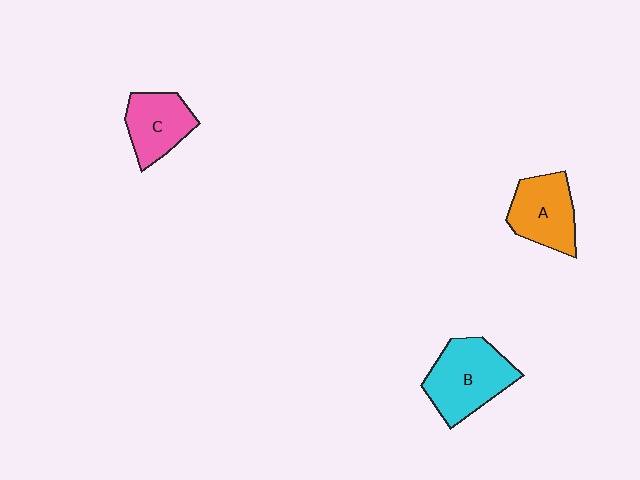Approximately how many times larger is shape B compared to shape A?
Approximately 1.3 times.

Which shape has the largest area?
Shape B (cyan).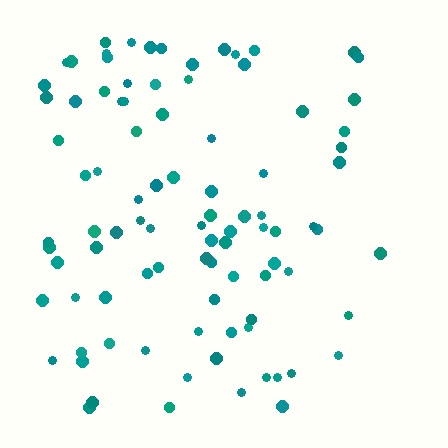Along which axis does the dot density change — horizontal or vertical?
Horizontal.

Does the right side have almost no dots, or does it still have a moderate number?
Still a moderate number, just noticeably fewer than the left.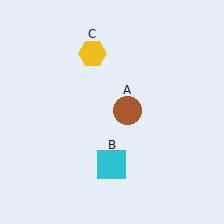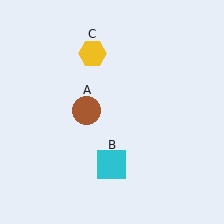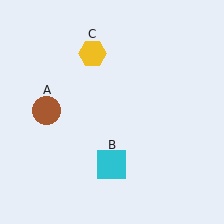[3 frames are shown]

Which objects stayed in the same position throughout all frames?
Cyan square (object B) and yellow hexagon (object C) remained stationary.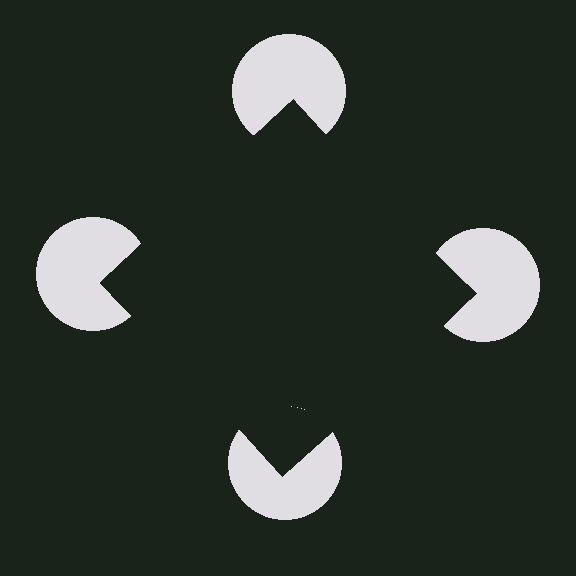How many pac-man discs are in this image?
There are 4 — one at each vertex of the illusory square.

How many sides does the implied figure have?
4 sides.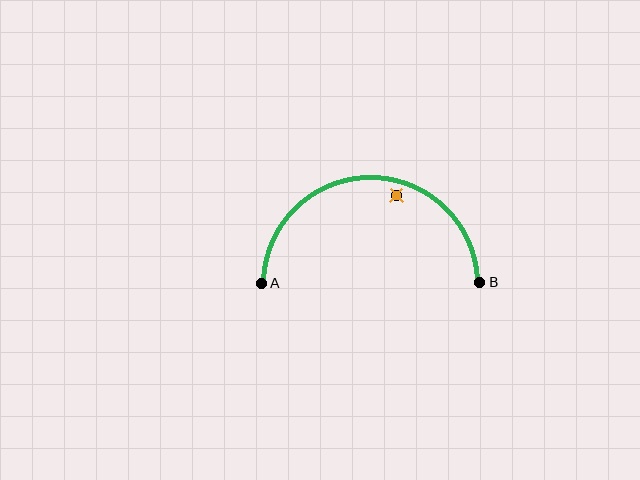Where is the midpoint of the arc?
The arc midpoint is the point on the curve farthest from the straight line joining A and B. It sits above that line.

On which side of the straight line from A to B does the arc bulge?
The arc bulges above the straight line connecting A and B.